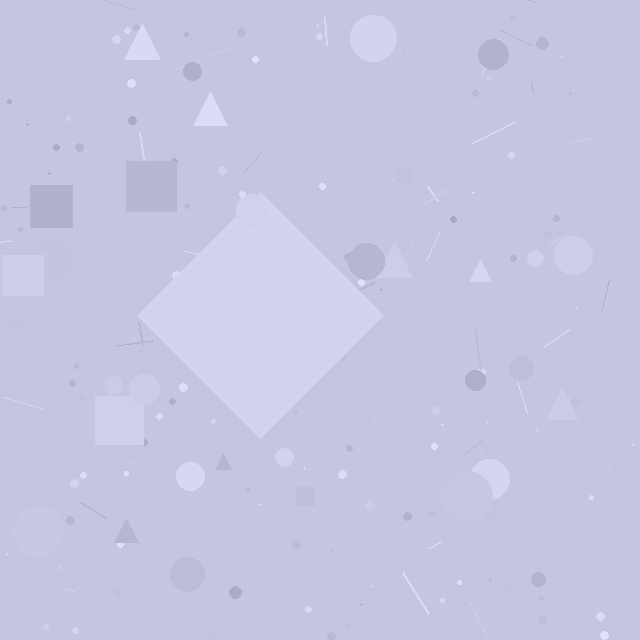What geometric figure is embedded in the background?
A diamond is embedded in the background.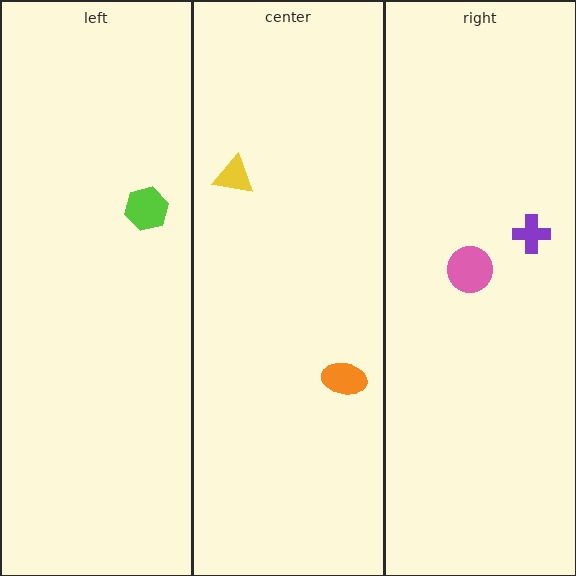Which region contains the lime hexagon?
The left region.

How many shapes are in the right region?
2.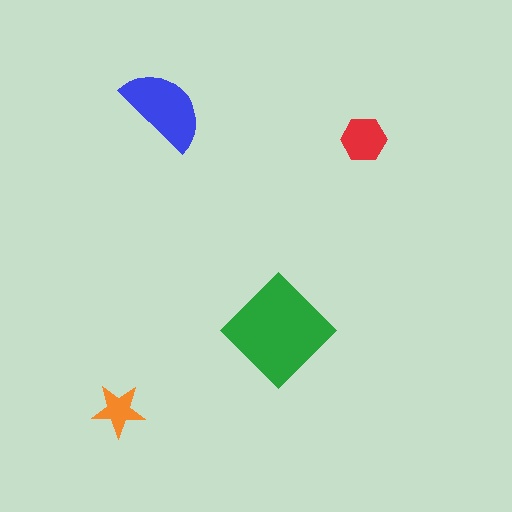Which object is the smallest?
The orange star.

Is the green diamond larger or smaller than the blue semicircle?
Larger.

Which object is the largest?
The green diamond.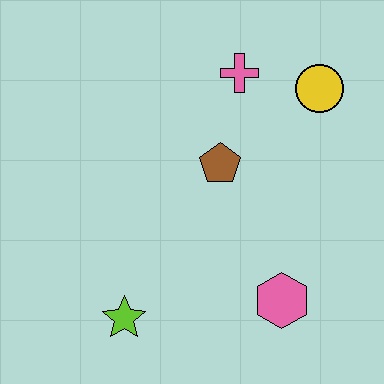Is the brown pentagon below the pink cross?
Yes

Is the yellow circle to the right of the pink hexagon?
Yes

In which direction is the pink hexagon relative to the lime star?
The pink hexagon is to the right of the lime star.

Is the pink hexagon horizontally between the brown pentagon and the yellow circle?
Yes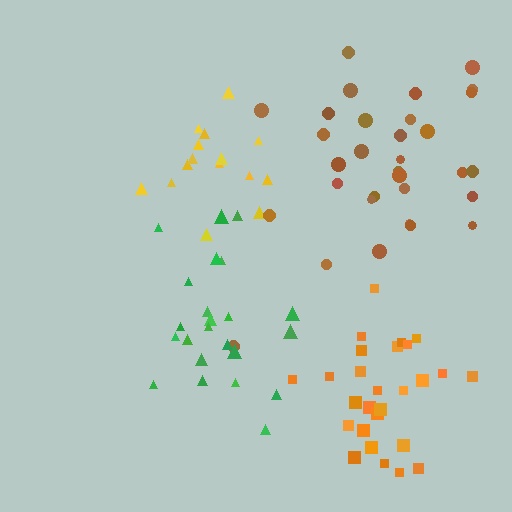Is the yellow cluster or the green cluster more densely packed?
Yellow.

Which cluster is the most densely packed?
Yellow.